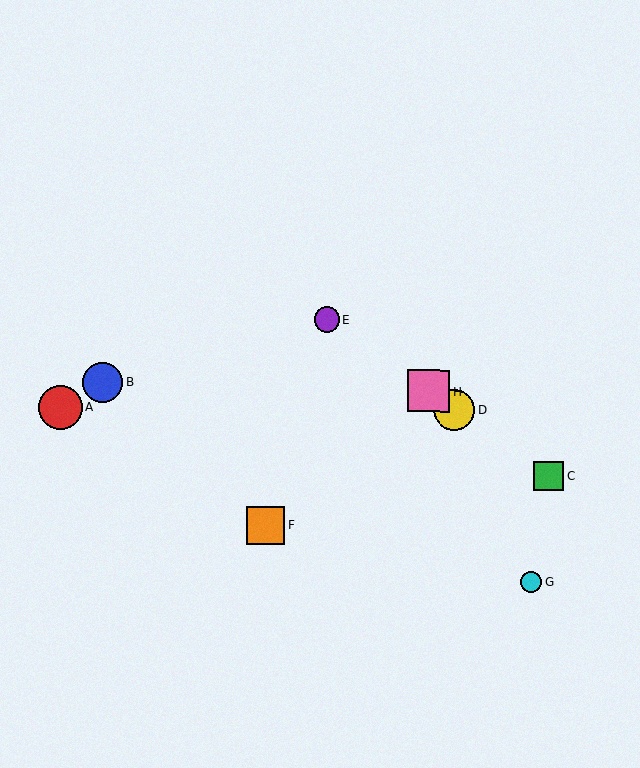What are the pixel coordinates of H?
Object H is at (428, 391).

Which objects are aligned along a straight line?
Objects C, D, E, H are aligned along a straight line.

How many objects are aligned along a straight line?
4 objects (C, D, E, H) are aligned along a straight line.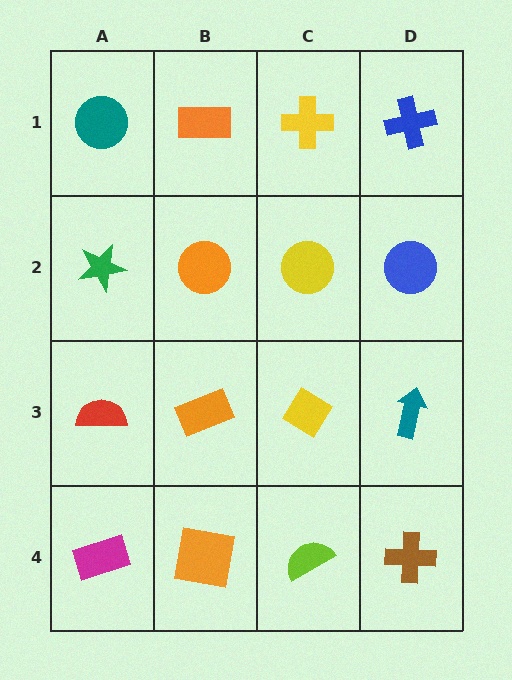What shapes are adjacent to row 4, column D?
A teal arrow (row 3, column D), a lime semicircle (row 4, column C).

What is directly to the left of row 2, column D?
A yellow circle.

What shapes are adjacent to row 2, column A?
A teal circle (row 1, column A), a red semicircle (row 3, column A), an orange circle (row 2, column B).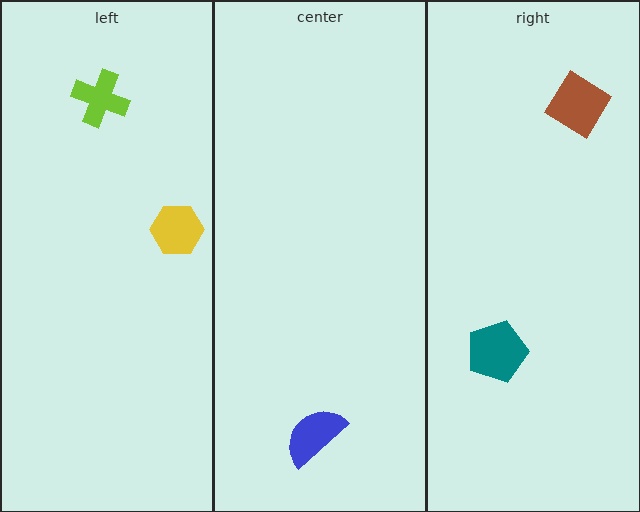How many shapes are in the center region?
1.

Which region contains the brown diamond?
The right region.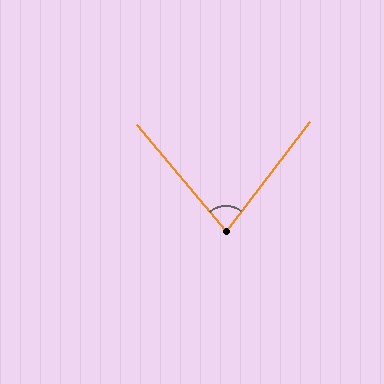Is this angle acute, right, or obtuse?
It is acute.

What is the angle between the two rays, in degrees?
Approximately 78 degrees.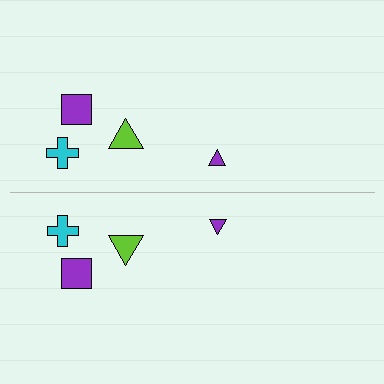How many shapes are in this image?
There are 8 shapes in this image.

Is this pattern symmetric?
Yes, this pattern has bilateral (reflection) symmetry.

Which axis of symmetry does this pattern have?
The pattern has a horizontal axis of symmetry running through the center of the image.